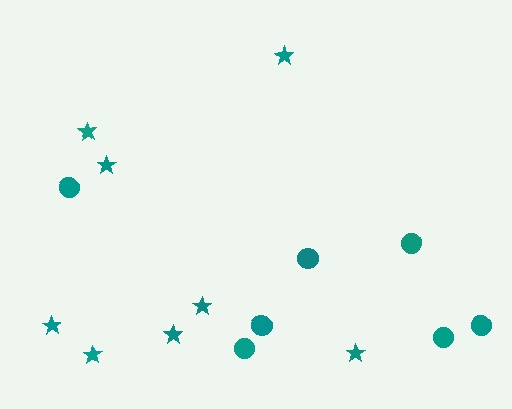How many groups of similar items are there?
There are 2 groups: one group of circles (7) and one group of stars (8).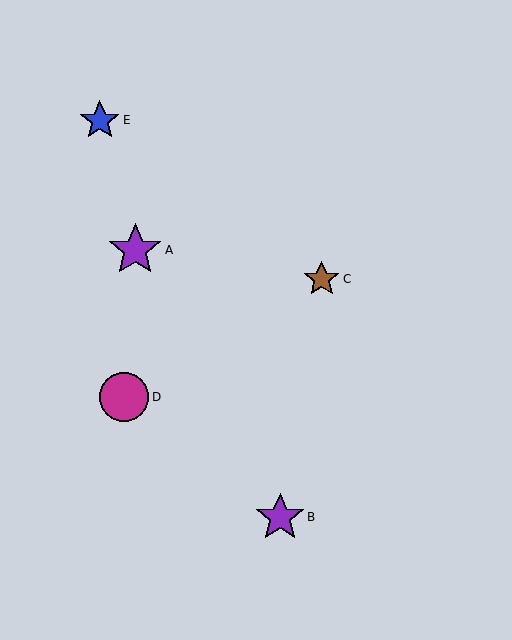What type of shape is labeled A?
Shape A is a purple star.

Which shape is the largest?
The purple star (labeled A) is the largest.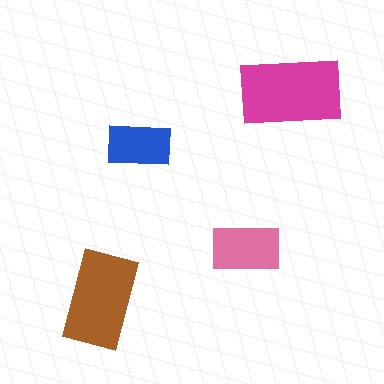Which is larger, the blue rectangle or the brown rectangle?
The brown one.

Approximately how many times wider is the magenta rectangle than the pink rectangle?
About 1.5 times wider.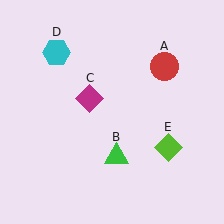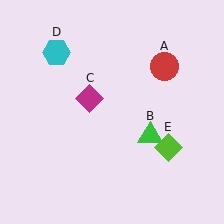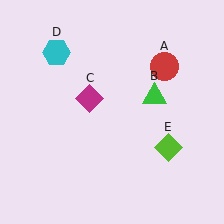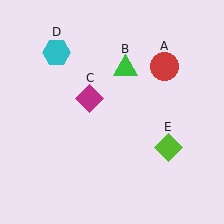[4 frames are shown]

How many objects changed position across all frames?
1 object changed position: green triangle (object B).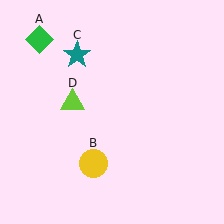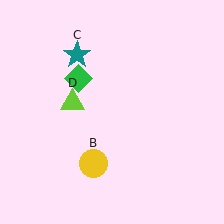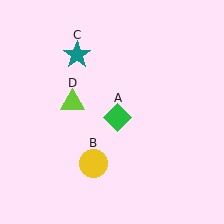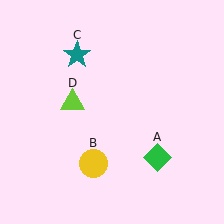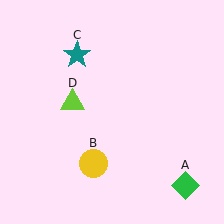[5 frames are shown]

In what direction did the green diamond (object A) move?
The green diamond (object A) moved down and to the right.